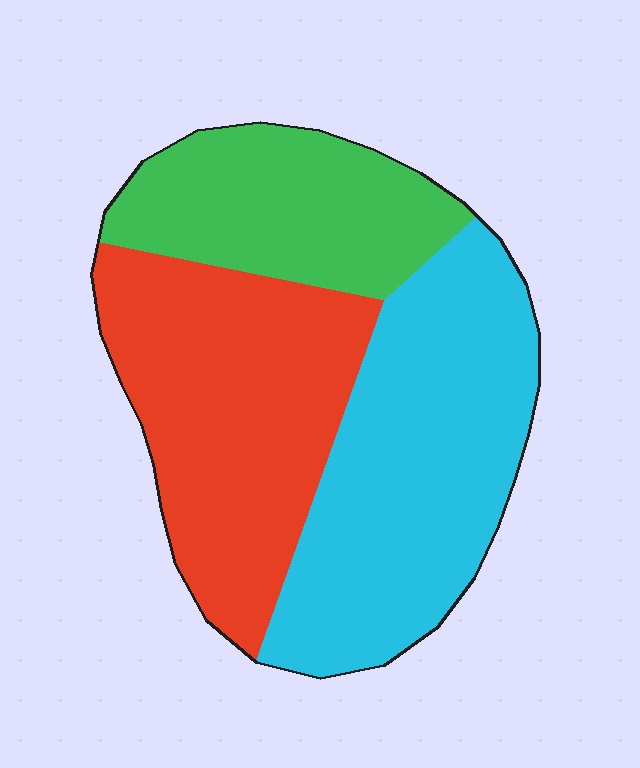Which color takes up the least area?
Green, at roughly 25%.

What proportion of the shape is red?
Red takes up between a quarter and a half of the shape.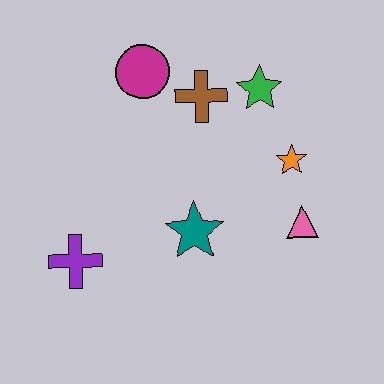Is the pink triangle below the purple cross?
No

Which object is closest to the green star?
The brown cross is closest to the green star.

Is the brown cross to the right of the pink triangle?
No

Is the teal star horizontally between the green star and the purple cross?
Yes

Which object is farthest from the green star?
The purple cross is farthest from the green star.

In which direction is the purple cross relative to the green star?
The purple cross is to the left of the green star.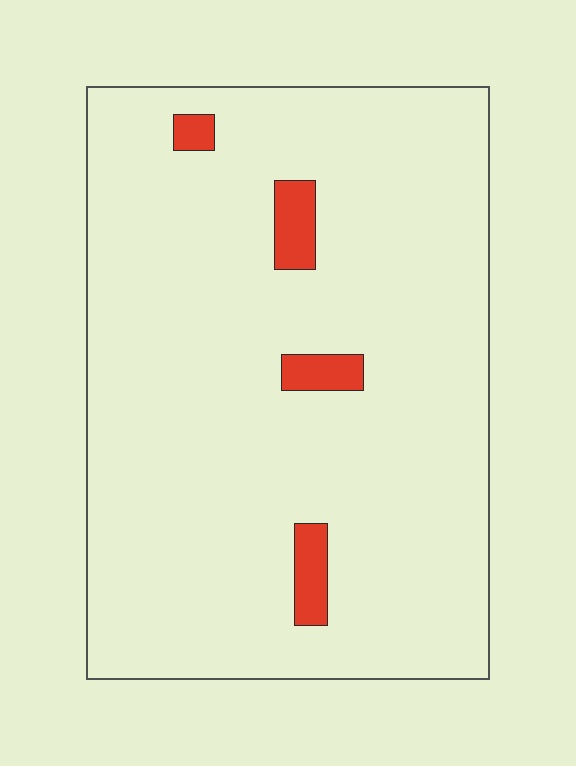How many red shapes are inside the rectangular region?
4.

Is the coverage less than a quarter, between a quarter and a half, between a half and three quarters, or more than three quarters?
Less than a quarter.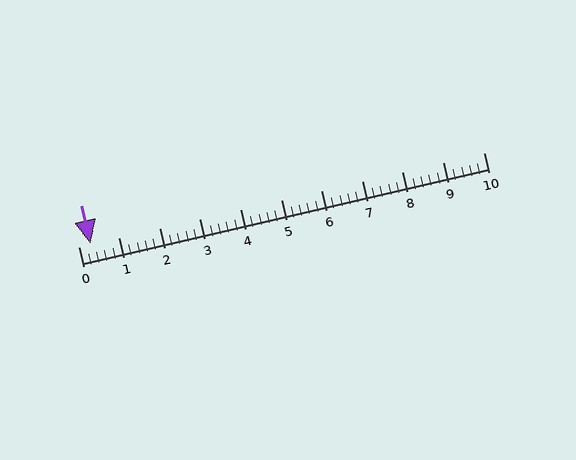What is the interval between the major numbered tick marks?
The major tick marks are spaced 1 units apart.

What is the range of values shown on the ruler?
The ruler shows values from 0 to 10.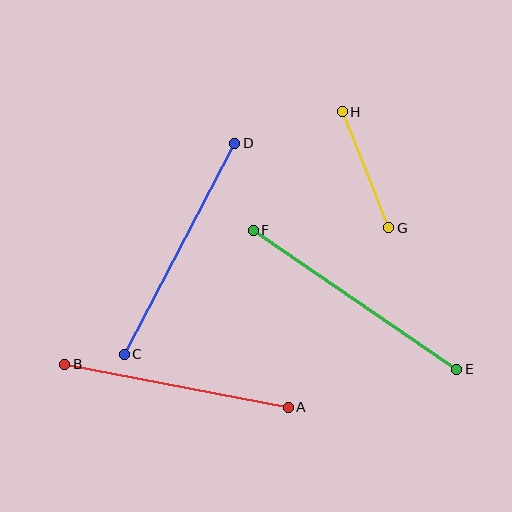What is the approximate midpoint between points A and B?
The midpoint is at approximately (176, 386) pixels.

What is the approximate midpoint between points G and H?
The midpoint is at approximately (365, 170) pixels.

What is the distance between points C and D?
The distance is approximately 238 pixels.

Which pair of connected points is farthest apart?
Points E and F are farthest apart.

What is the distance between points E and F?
The distance is approximately 246 pixels.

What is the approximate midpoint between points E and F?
The midpoint is at approximately (355, 300) pixels.